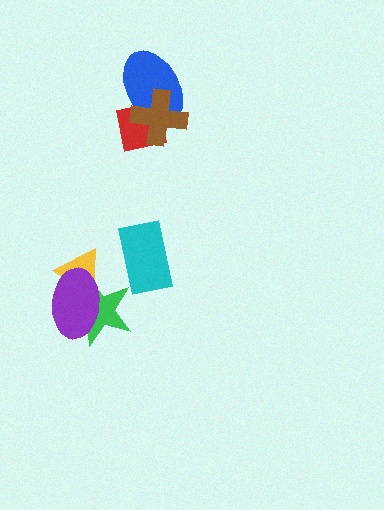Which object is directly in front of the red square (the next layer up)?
The blue ellipse is directly in front of the red square.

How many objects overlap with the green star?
2 objects overlap with the green star.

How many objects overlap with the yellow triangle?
2 objects overlap with the yellow triangle.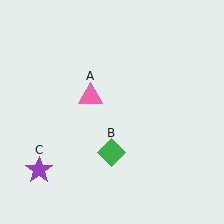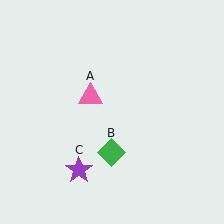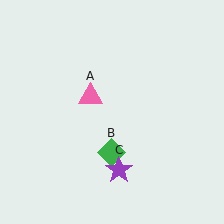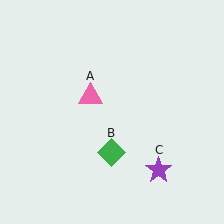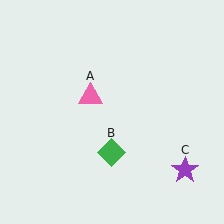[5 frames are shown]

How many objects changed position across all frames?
1 object changed position: purple star (object C).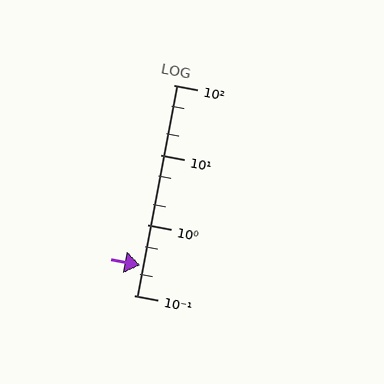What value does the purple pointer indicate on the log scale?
The pointer indicates approximately 0.27.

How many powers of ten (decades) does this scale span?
The scale spans 3 decades, from 0.1 to 100.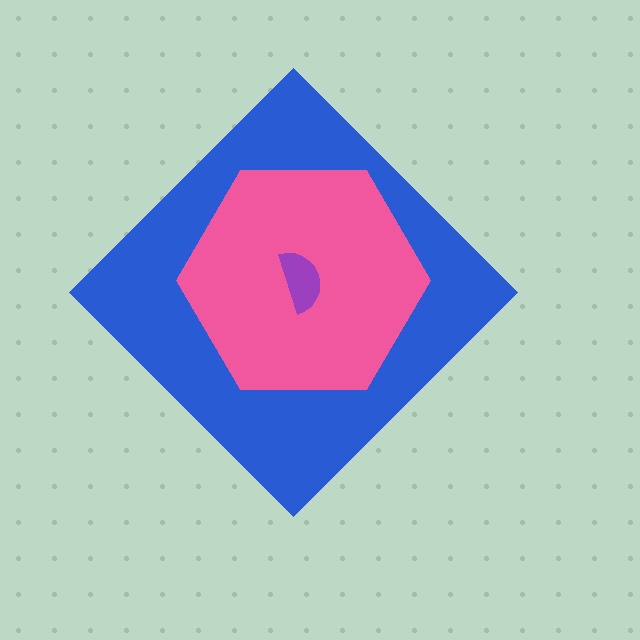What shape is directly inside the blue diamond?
The pink hexagon.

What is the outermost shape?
The blue diamond.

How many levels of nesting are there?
3.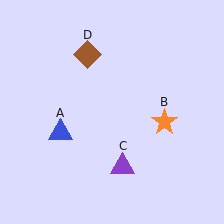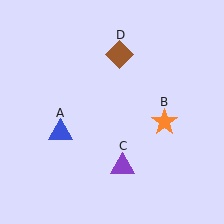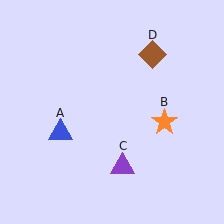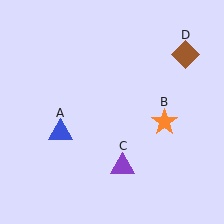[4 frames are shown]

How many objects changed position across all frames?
1 object changed position: brown diamond (object D).